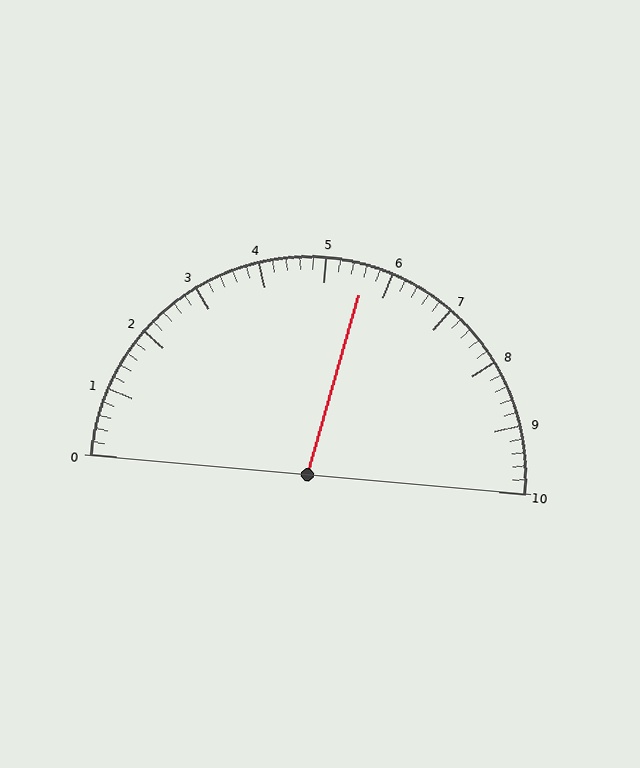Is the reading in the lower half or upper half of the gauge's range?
The reading is in the upper half of the range (0 to 10).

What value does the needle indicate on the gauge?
The needle indicates approximately 5.6.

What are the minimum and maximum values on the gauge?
The gauge ranges from 0 to 10.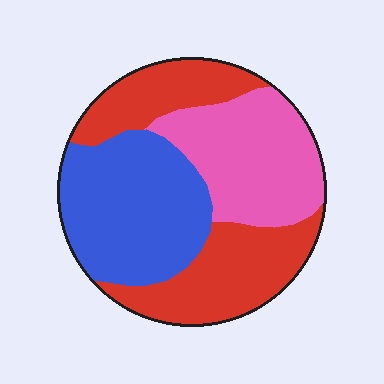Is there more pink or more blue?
Blue.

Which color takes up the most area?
Red, at roughly 40%.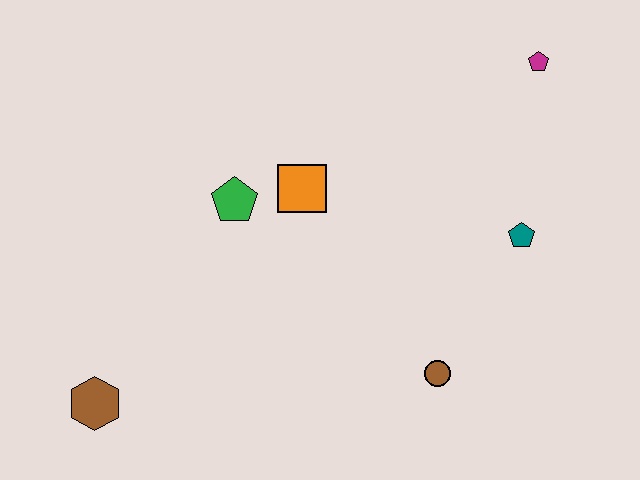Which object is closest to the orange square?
The green pentagon is closest to the orange square.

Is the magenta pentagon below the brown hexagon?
No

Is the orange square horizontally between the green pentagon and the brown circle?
Yes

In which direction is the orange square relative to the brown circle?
The orange square is above the brown circle.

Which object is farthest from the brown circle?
The brown hexagon is farthest from the brown circle.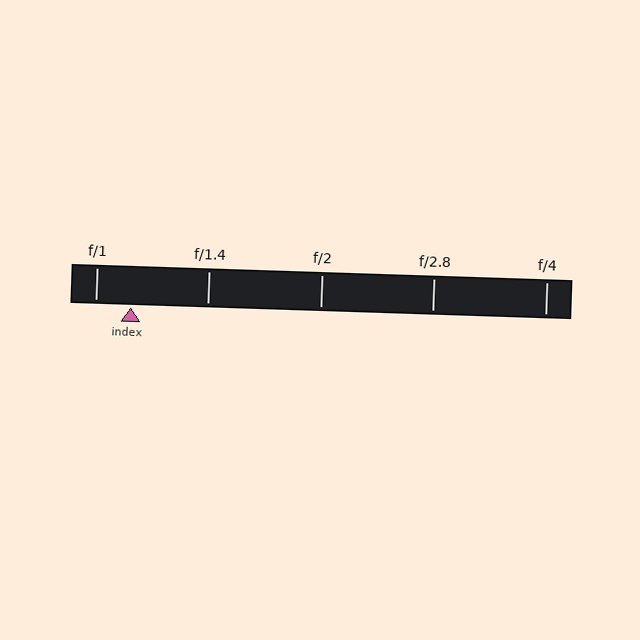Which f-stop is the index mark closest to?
The index mark is closest to f/1.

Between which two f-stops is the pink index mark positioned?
The index mark is between f/1 and f/1.4.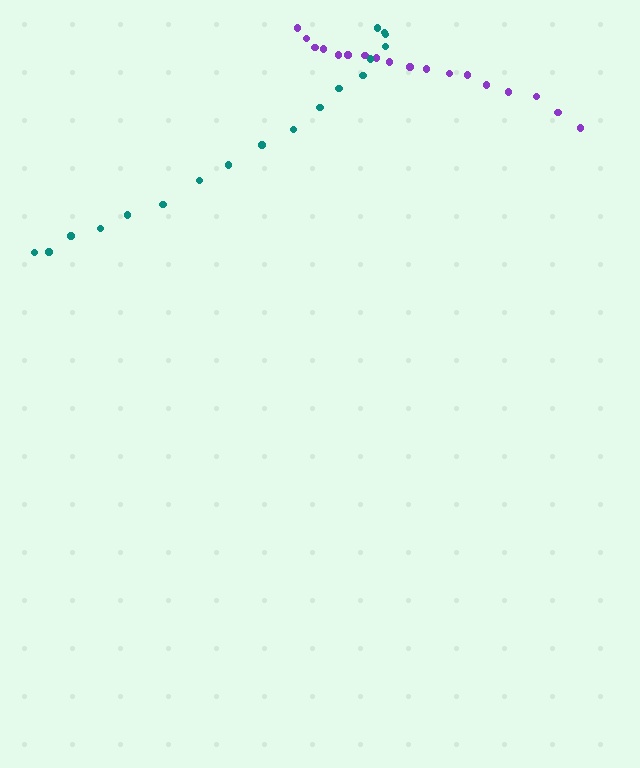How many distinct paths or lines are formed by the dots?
There are 2 distinct paths.